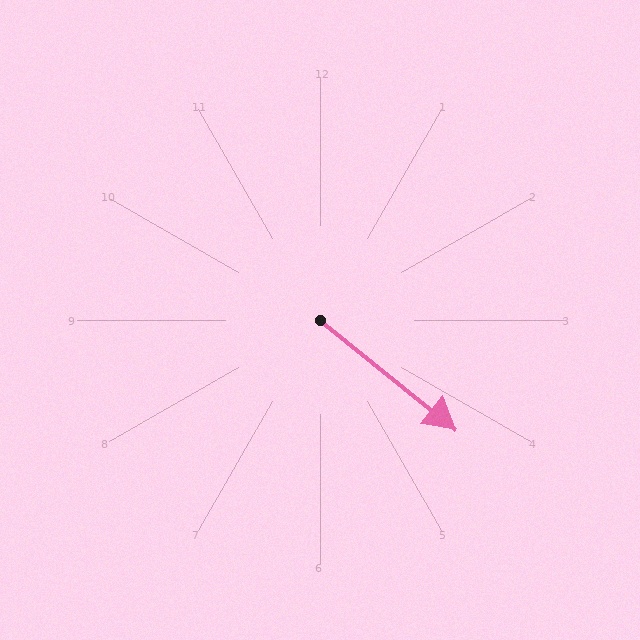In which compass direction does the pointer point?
Southeast.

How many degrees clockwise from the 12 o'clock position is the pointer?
Approximately 129 degrees.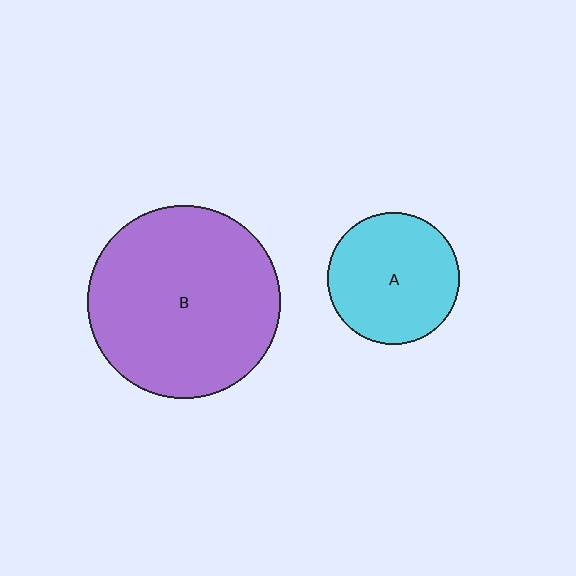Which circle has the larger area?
Circle B (purple).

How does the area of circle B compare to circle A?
Approximately 2.1 times.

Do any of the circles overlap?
No, none of the circles overlap.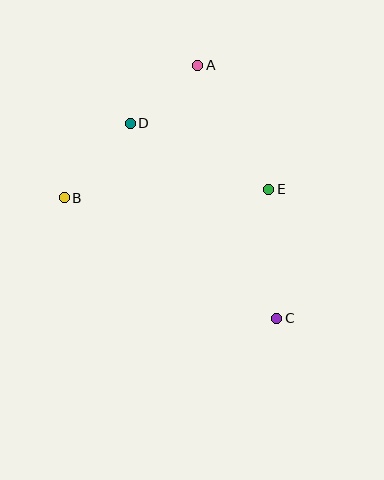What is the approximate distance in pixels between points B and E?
The distance between B and E is approximately 205 pixels.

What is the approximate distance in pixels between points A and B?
The distance between A and B is approximately 188 pixels.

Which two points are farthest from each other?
Points A and C are farthest from each other.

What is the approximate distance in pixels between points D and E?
The distance between D and E is approximately 153 pixels.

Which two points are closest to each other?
Points A and D are closest to each other.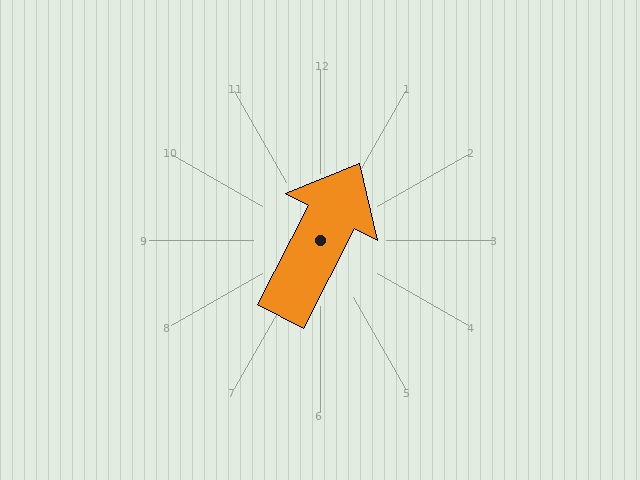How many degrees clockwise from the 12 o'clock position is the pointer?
Approximately 27 degrees.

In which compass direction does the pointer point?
Northeast.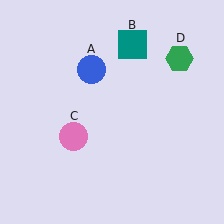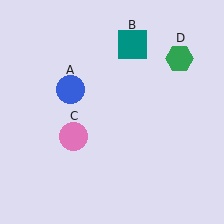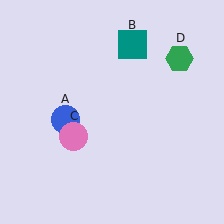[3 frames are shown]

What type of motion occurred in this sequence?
The blue circle (object A) rotated counterclockwise around the center of the scene.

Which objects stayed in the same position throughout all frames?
Teal square (object B) and pink circle (object C) and green hexagon (object D) remained stationary.